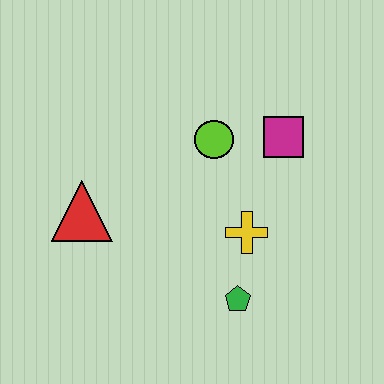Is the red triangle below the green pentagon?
No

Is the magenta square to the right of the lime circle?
Yes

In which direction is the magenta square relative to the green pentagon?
The magenta square is above the green pentagon.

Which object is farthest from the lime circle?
The green pentagon is farthest from the lime circle.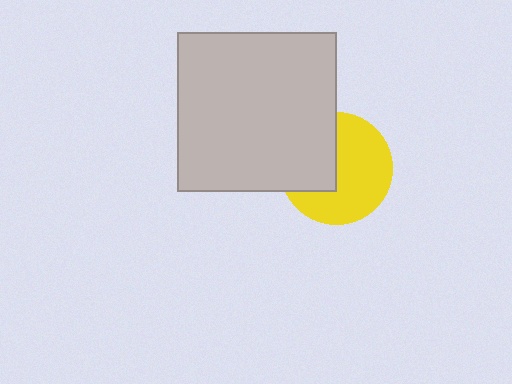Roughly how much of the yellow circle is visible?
About half of it is visible (roughly 62%).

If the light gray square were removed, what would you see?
You would see the complete yellow circle.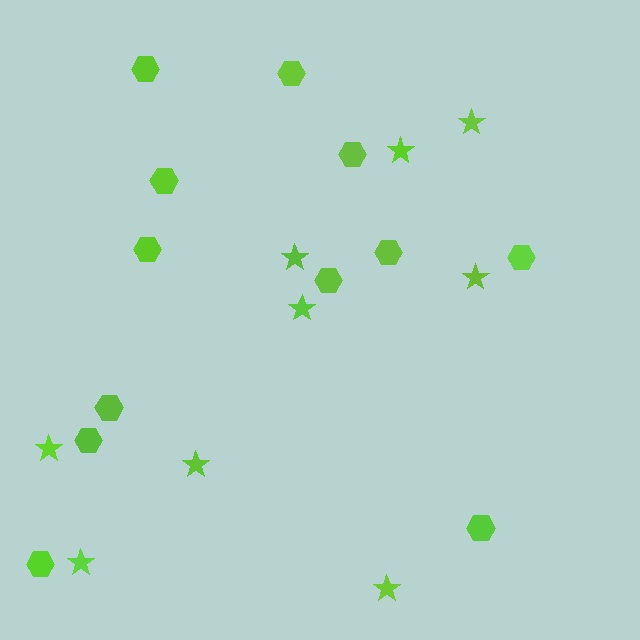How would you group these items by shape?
There are 2 groups: one group of hexagons (12) and one group of stars (9).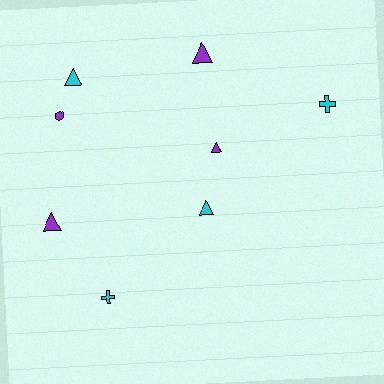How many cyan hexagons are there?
There are no cyan hexagons.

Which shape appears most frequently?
Triangle, with 5 objects.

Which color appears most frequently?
Purple, with 4 objects.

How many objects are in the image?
There are 8 objects.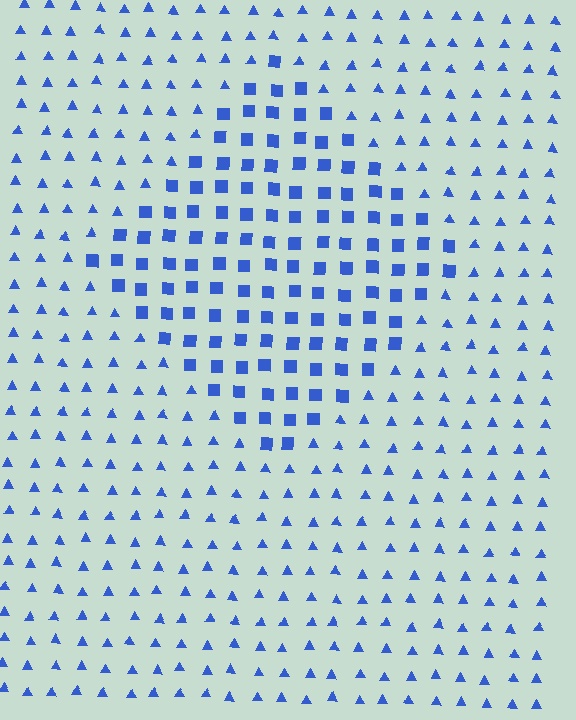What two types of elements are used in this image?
The image uses squares inside the diamond region and triangles outside it.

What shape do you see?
I see a diamond.